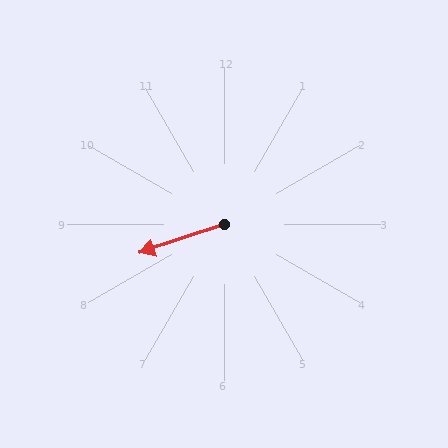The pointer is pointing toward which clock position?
Roughly 8 o'clock.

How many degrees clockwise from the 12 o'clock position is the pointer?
Approximately 251 degrees.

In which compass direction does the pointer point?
West.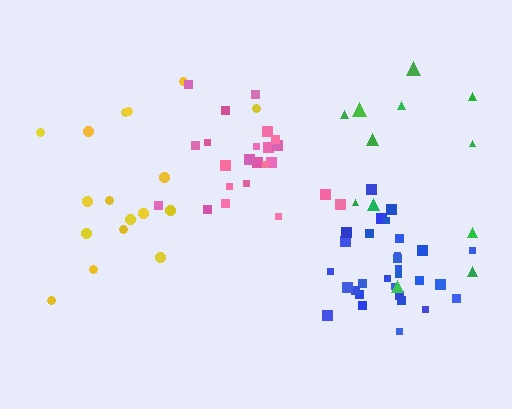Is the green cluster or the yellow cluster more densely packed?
Yellow.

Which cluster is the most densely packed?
Blue.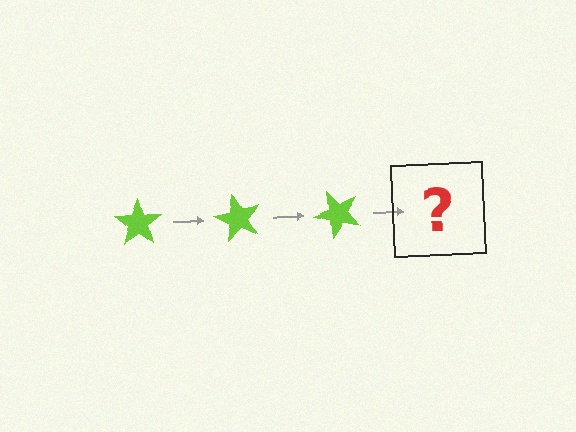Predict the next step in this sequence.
The next step is a lime star rotated 180 degrees.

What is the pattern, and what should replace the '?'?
The pattern is that the star rotates 60 degrees each step. The '?' should be a lime star rotated 180 degrees.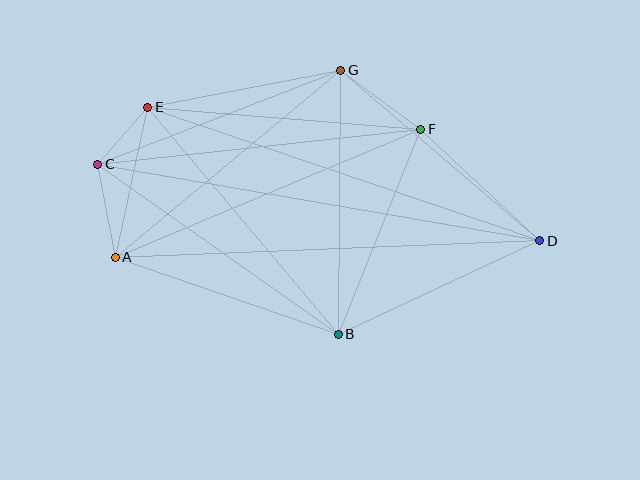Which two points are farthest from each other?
Points C and D are farthest from each other.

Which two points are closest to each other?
Points C and E are closest to each other.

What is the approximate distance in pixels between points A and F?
The distance between A and F is approximately 331 pixels.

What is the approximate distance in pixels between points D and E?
The distance between D and E is approximately 414 pixels.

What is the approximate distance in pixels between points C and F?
The distance between C and F is approximately 325 pixels.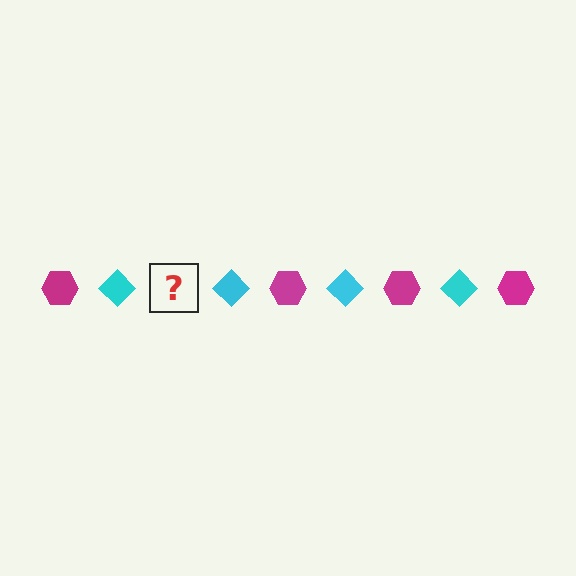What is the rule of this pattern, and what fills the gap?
The rule is that the pattern alternates between magenta hexagon and cyan diamond. The gap should be filled with a magenta hexagon.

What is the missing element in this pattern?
The missing element is a magenta hexagon.